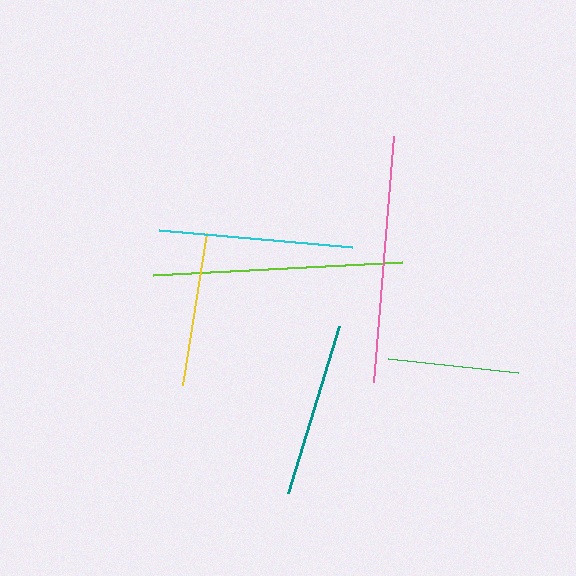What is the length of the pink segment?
The pink segment is approximately 246 pixels long.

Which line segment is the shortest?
The green line is the shortest at approximately 131 pixels.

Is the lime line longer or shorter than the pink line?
The lime line is longer than the pink line.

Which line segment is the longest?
The lime line is the longest at approximately 250 pixels.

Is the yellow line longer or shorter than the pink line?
The pink line is longer than the yellow line.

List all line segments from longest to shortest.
From longest to shortest: lime, pink, cyan, teal, yellow, green.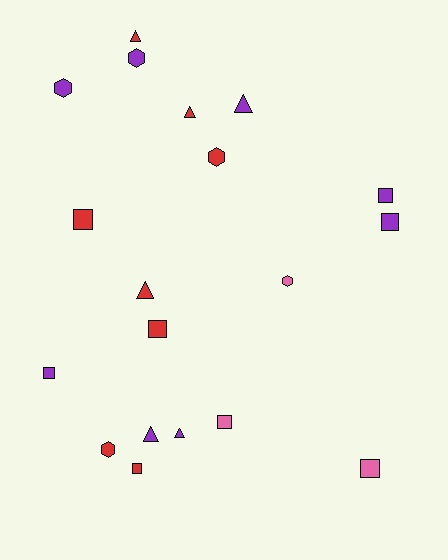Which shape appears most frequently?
Square, with 8 objects.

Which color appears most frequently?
Red, with 8 objects.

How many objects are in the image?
There are 19 objects.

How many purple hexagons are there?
There are 2 purple hexagons.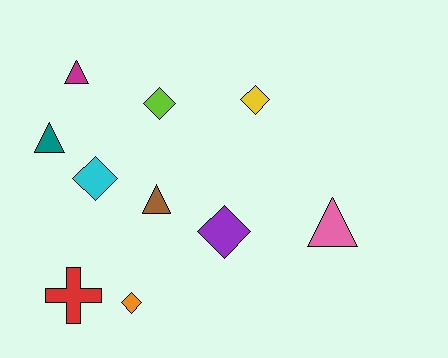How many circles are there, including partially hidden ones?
There are no circles.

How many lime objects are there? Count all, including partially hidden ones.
There is 1 lime object.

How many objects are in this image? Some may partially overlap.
There are 10 objects.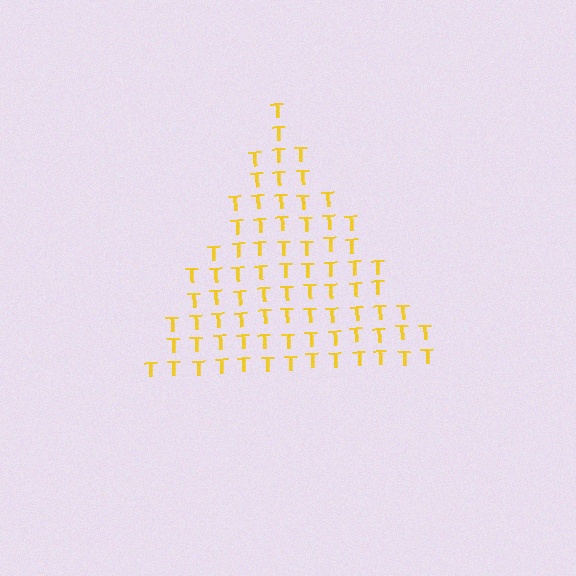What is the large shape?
The large shape is a triangle.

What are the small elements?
The small elements are letter T's.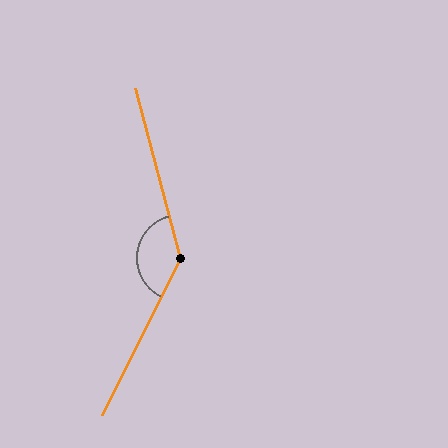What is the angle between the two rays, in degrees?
Approximately 139 degrees.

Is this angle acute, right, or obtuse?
It is obtuse.